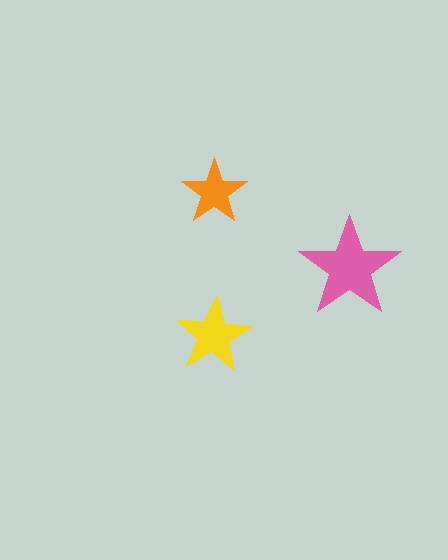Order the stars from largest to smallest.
the pink one, the yellow one, the orange one.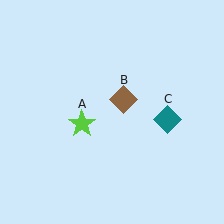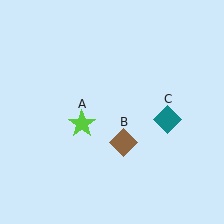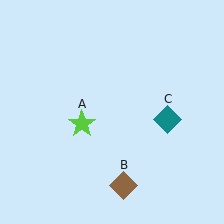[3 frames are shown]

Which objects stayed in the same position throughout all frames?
Lime star (object A) and teal diamond (object C) remained stationary.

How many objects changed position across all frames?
1 object changed position: brown diamond (object B).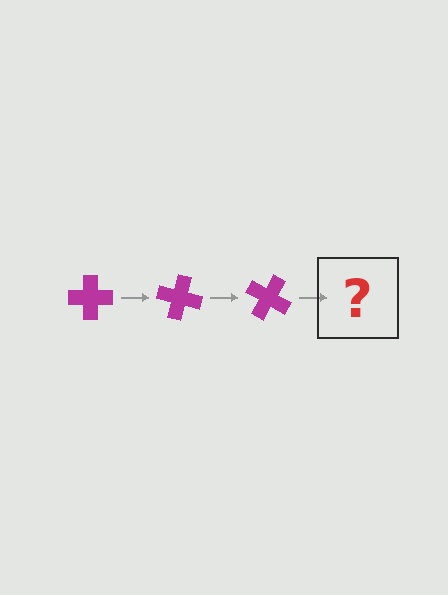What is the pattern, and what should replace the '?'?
The pattern is that the cross rotates 15 degrees each step. The '?' should be a magenta cross rotated 45 degrees.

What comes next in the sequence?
The next element should be a magenta cross rotated 45 degrees.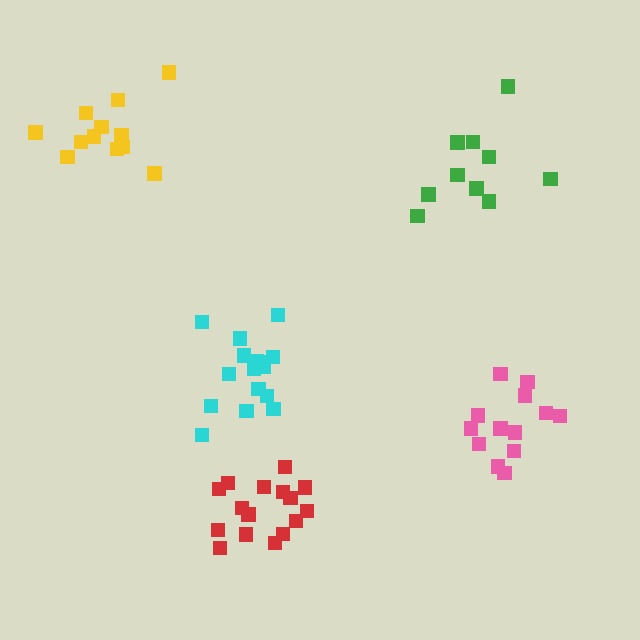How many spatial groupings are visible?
There are 5 spatial groupings.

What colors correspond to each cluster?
The clusters are colored: red, yellow, pink, cyan, green.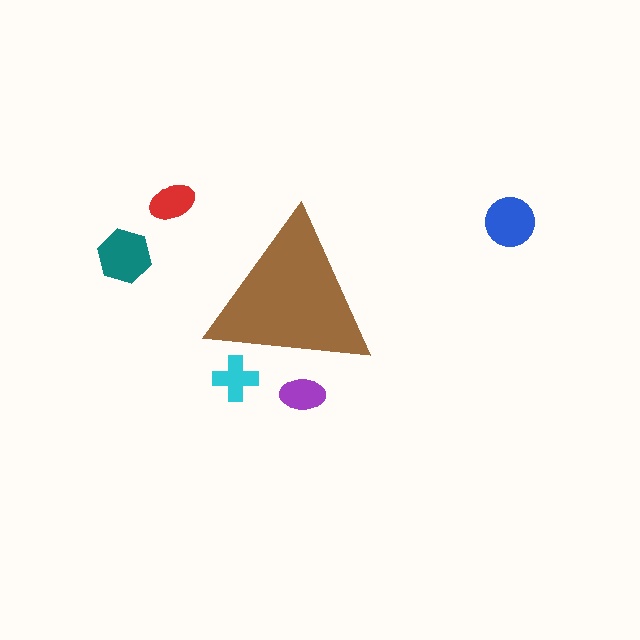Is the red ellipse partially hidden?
No, the red ellipse is fully visible.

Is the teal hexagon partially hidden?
No, the teal hexagon is fully visible.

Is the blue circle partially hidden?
No, the blue circle is fully visible.